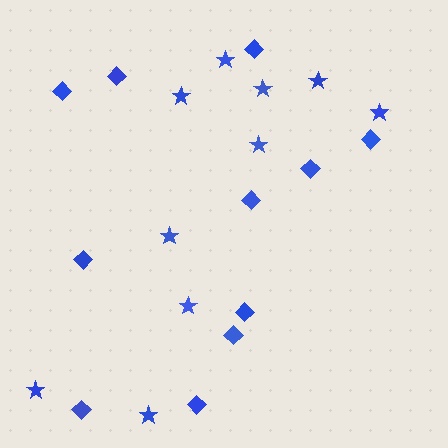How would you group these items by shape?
There are 2 groups: one group of stars (10) and one group of diamonds (11).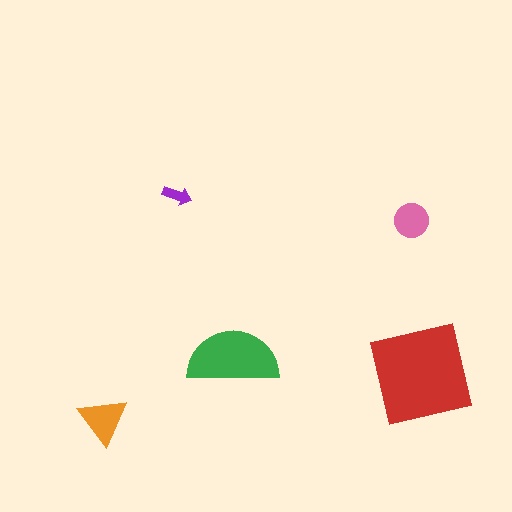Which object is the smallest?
The purple arrow.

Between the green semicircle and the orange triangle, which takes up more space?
The green semicircle.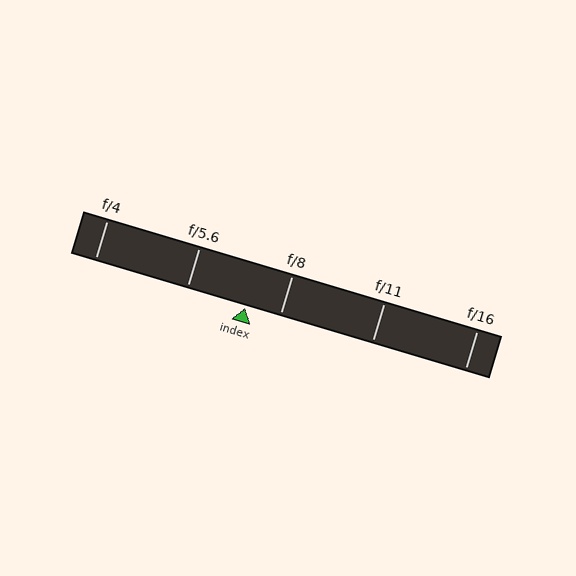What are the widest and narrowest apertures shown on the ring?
The widest aperture shown is f/4 and the narrowest is f/16.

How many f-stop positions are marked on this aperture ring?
There are 5 f-stop positions marked.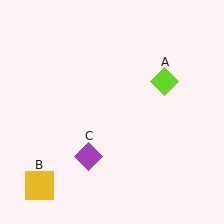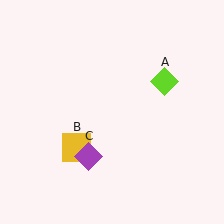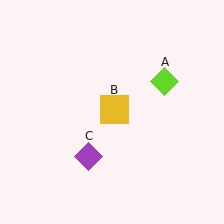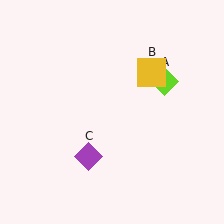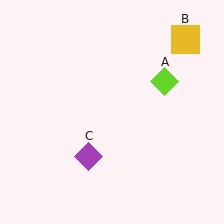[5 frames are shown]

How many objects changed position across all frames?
1 object changed position: yellow square (object B).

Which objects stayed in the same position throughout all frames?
Lime diamond (object A) and purple diamond (object C) remained stationary.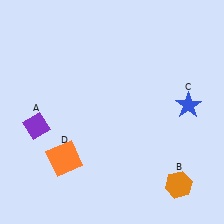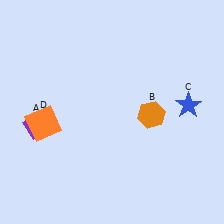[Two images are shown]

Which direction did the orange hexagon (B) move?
The orange hexagon (B) moved up.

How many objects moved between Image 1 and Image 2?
2 objects moved between the two images.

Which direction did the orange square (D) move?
The orange square (D) moved up.